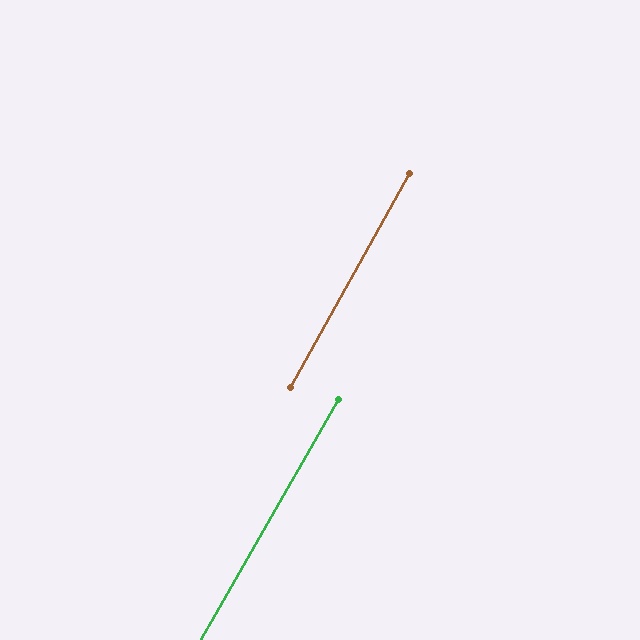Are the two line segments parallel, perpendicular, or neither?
Parallel — their directions differ by only 0.8°.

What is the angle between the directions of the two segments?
Approximately 1 degree.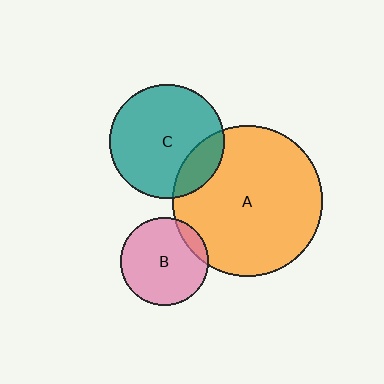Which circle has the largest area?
Circle A (orange).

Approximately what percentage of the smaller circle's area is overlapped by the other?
Approximately 20%.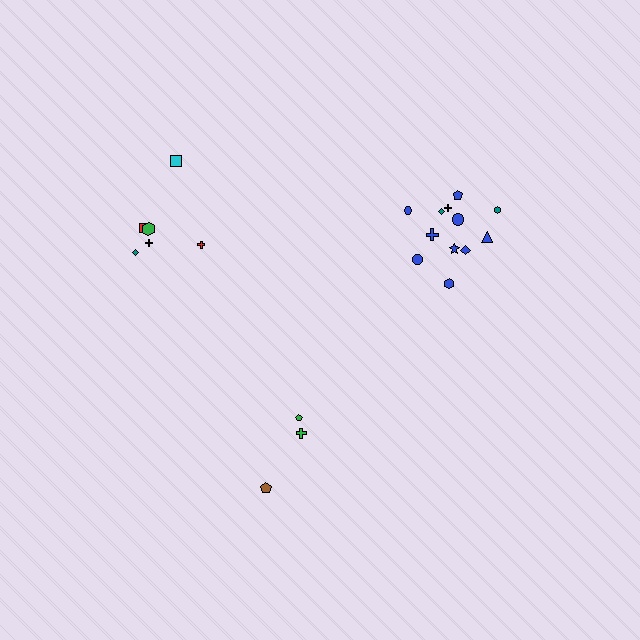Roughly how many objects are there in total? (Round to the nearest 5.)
Roughly 20 objects in total.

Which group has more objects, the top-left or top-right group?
The top-right group.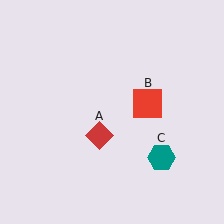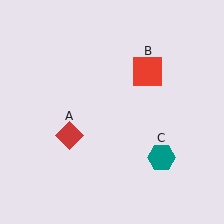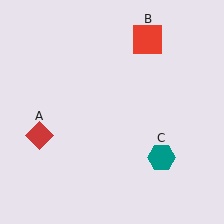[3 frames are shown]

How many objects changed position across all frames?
2 objects changed position: red diamond (object A), red square (object B).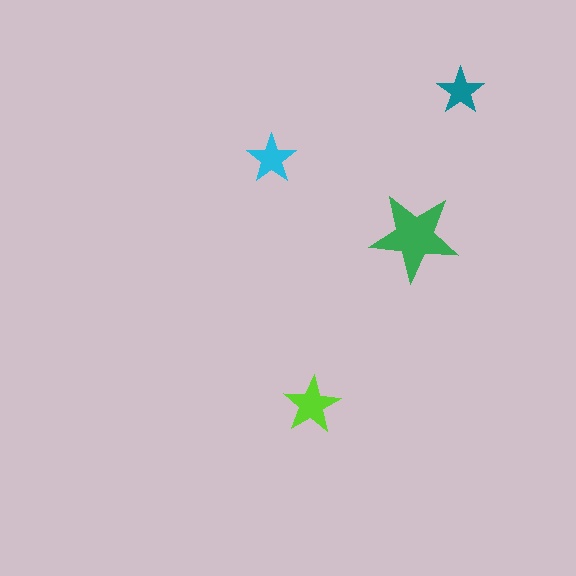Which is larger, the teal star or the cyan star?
The cyan one.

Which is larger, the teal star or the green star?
The green one.